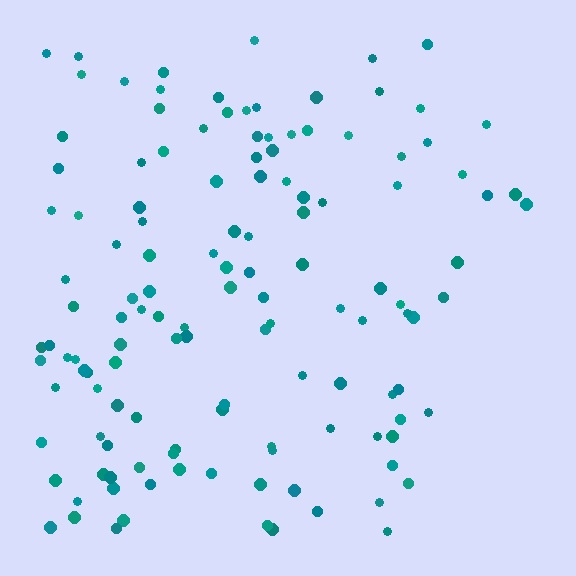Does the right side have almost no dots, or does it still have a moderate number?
Still a moderate number, just noticeably fewer than the left.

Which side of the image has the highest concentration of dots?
The left.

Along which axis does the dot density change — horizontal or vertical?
Horizontal.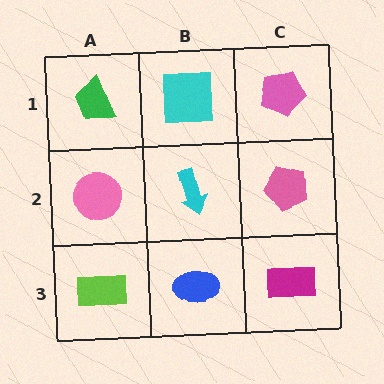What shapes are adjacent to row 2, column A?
A green trapezoid (row 1, column A), a lime rectangle (row 3, column A), a cyan arrow (row 2, column B).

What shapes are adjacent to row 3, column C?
A pink pentagon (row 2, column C), a blue ellipse (row 3, column B).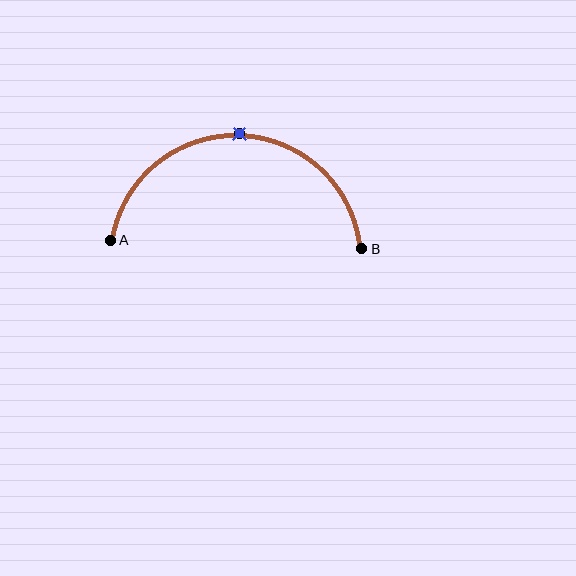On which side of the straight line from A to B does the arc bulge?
The arc bulges above the straight line connecting A and B.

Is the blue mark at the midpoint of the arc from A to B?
Yes. The blue mark lies on the arc at equal arc-length from both A and B — it is the arc midpoint.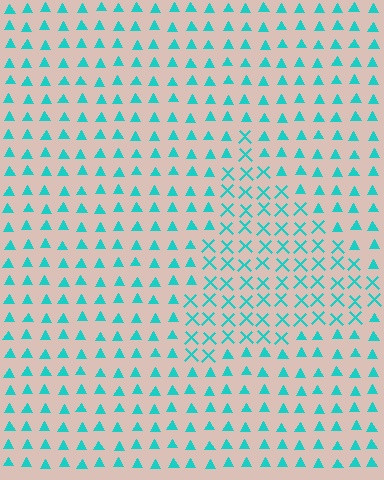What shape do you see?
I see a triangle.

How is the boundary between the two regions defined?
The boundary is defined by a change in element shape: X marks inside vs. triangles outside. All elements share the same color and spacing.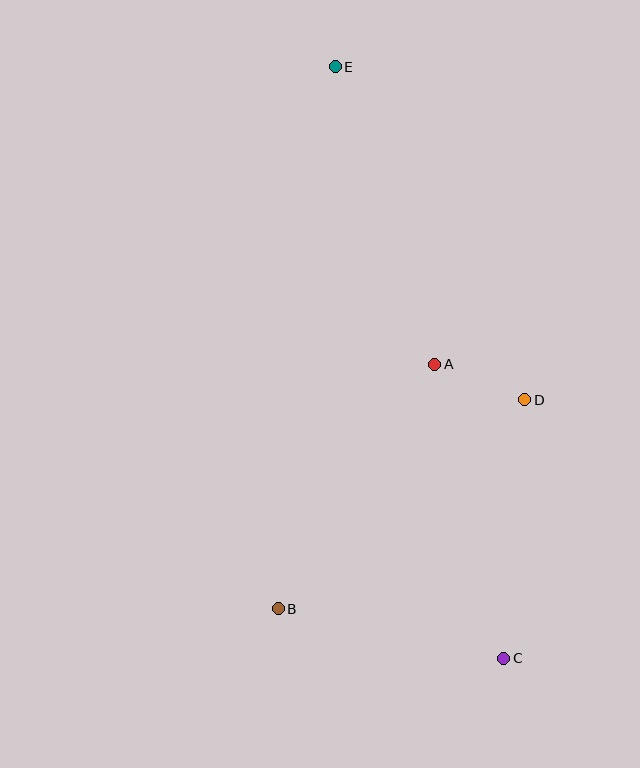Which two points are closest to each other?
Points A and D are closest to each other.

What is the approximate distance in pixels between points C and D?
The distance between C and D is approximately 260 pixels.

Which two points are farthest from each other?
Points C and E are farthest from each other.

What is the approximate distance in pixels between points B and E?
The distance between B and E is approximately 545 pixels.